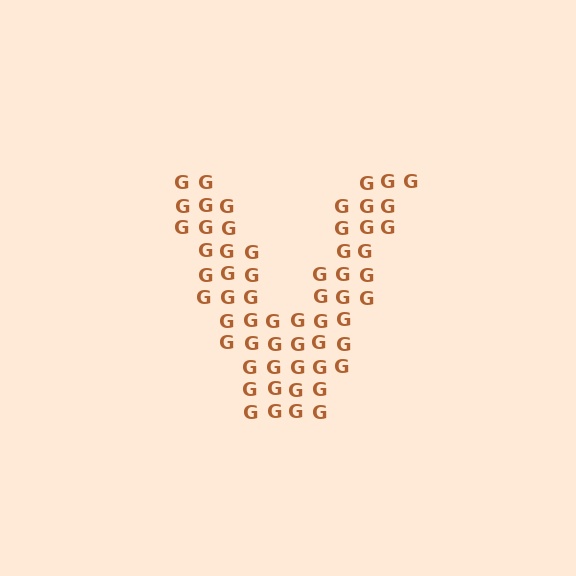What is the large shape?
The large shape is the letter V.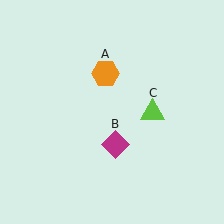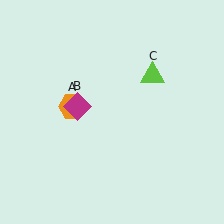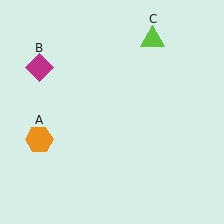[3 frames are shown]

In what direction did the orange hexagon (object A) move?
The orange hexagon (object A) moved down and to the left.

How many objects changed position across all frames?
3 objects changed position: orange hexagon (object A), magenta diamond (object B), lime triangle (object C).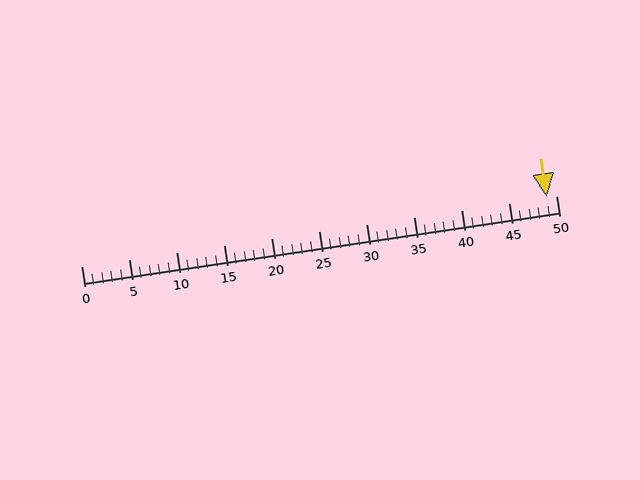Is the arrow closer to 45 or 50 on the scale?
The arrow is closer to 50.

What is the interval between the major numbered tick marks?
The major tick marks are spaced 5 units apart.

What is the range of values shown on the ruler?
The ruler shows values from 0 to 50.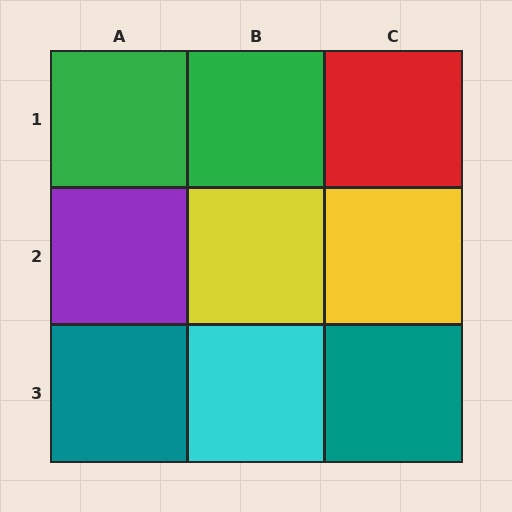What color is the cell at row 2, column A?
Purple.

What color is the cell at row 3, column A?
Teal.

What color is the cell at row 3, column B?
Cyan.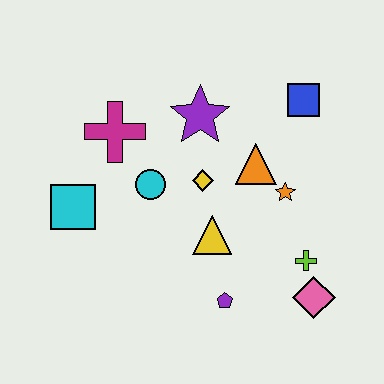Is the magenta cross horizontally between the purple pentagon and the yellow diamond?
No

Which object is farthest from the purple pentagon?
The blue square is farthest from the purple pentagon.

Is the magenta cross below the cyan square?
No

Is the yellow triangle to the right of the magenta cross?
Yes